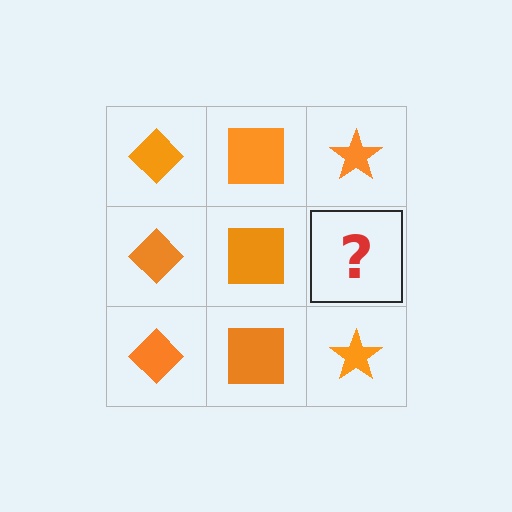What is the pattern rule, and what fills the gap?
The rule is that each column has a consistent shape. The gap should be filled with an orange star.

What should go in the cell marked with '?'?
The missing cell should contain an orange star.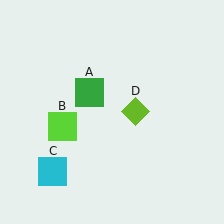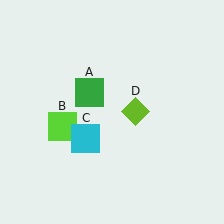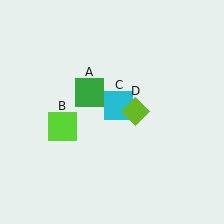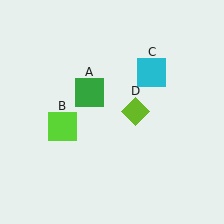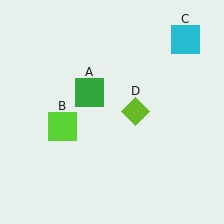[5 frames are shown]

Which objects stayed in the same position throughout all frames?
Green square (object A) and lime square (object B) and lime diamond (object D) remained stationary.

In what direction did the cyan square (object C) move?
The cyan square (object C) moved up and to the right.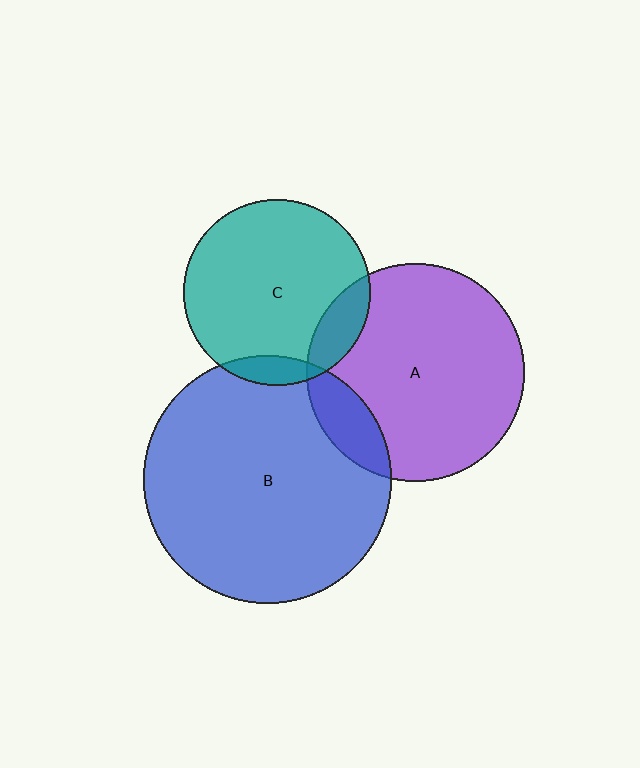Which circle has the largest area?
Circle B (blue).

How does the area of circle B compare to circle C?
Approximately 1.8 times.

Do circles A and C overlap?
Yes.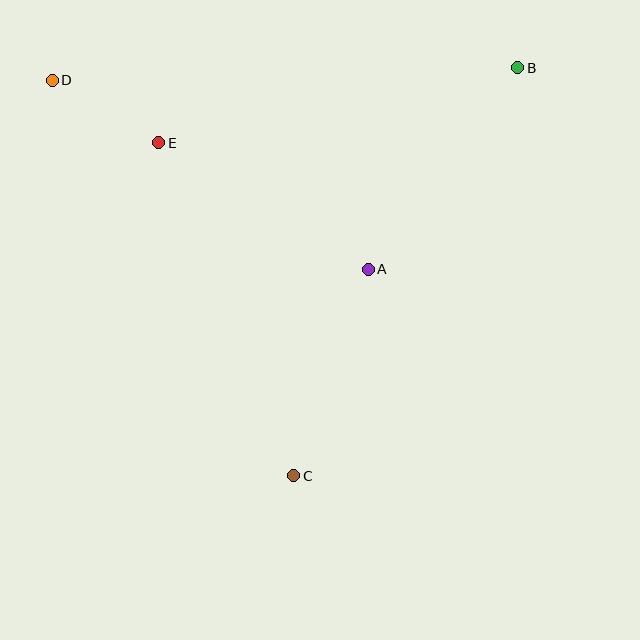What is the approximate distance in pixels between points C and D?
The distance between C and D is approximately 463 pixels.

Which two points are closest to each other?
Points D and E are closest to each other.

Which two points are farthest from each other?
Points B and D are farthest from each other.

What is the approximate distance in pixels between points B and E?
The distance between B and E is approximately 367 pixels.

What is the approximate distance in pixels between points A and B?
The distance between A and B is approximately 251 pixels.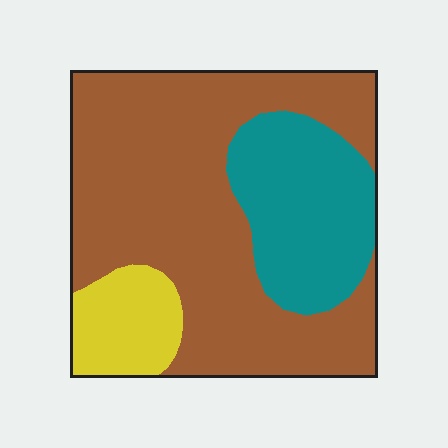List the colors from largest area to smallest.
From largest to smallest: brown, teal, yellow.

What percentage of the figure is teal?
Teal covers 24% of the figure.